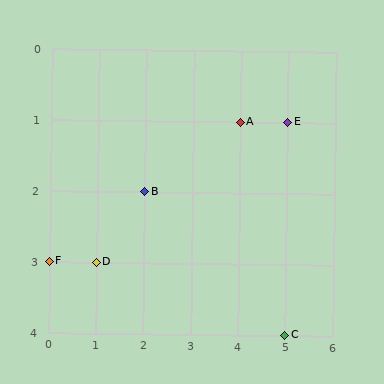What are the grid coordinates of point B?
Point B is at grid coordinates (2, 2).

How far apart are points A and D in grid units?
Points A and D are 3 columns and 2 rows apart (about 3.6 grid units diagonally).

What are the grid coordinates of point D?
Point D is at grid coordinates (1, 3).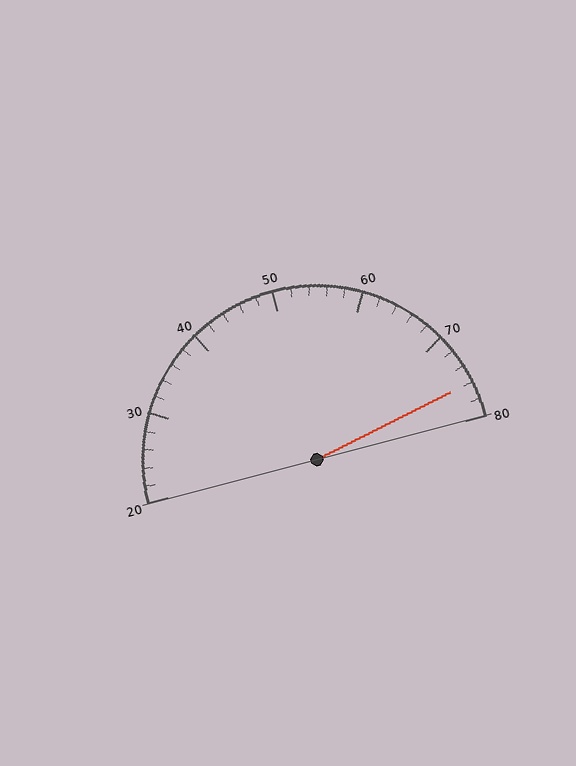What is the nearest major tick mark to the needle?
The nearest major tick mark is 80.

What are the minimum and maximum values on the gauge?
The gauge ranges from 20 to 80.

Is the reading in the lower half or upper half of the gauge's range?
The reading is in the upper half of the range (20 to 80).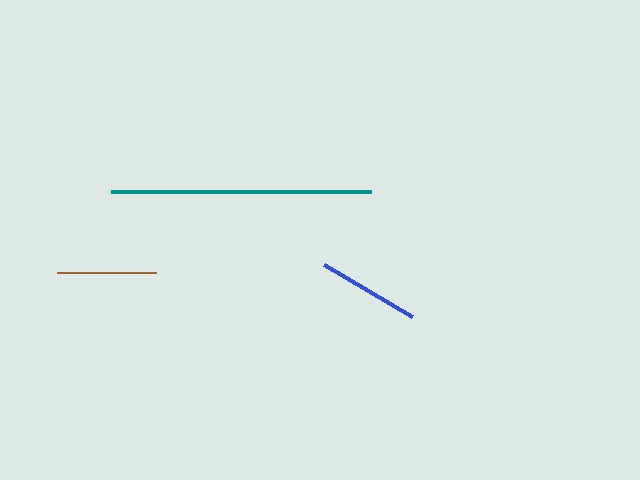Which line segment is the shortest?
The brown line is the shortest at approximately 99 pixels.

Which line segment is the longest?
The teal line is the longest at approximately 260 pixels.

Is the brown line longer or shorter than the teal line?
The teal line is longer than the brown line.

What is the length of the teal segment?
The teal segment is approximately 260 pixels long.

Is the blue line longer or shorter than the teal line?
The teal line is longer than the blue line.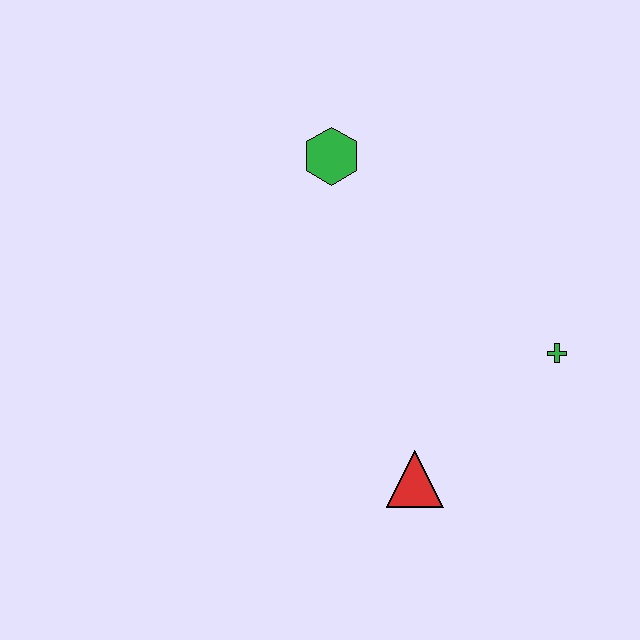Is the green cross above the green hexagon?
No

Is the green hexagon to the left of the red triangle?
Yes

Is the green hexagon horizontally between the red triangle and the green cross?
No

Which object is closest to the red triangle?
The green cross is closest to the red triangle.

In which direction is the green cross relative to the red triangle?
The green cross is to the right of the red triangle.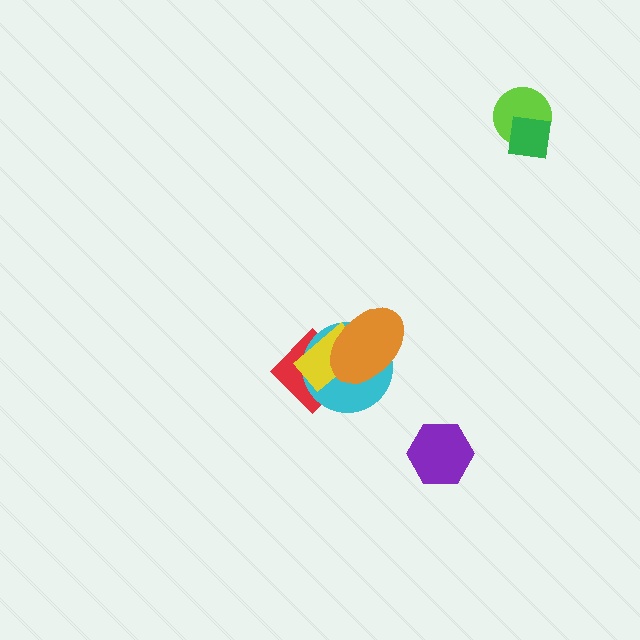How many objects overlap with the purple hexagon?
0 objects overlap with the purple hexagon.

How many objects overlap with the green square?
1 object overlaps with the green square.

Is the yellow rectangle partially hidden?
Yes, it is partially covered by another shape.